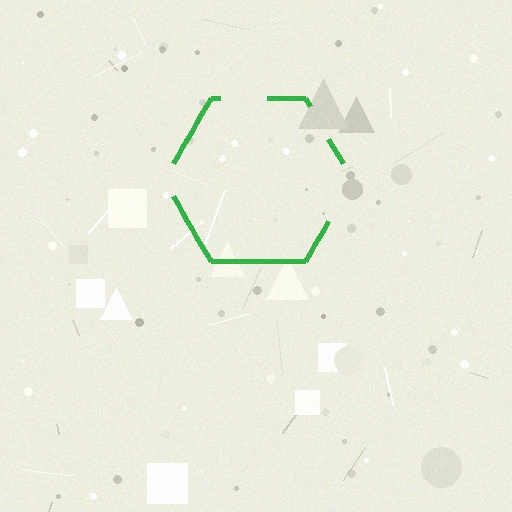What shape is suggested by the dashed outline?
The dashed outline suggests a hexagon.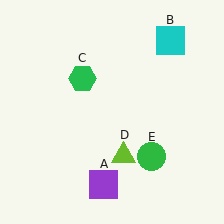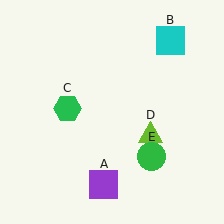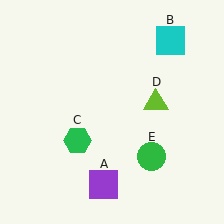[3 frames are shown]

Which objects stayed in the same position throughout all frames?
Purple square (object A) and cyan square (object B) and green circle (object E) remained stationary.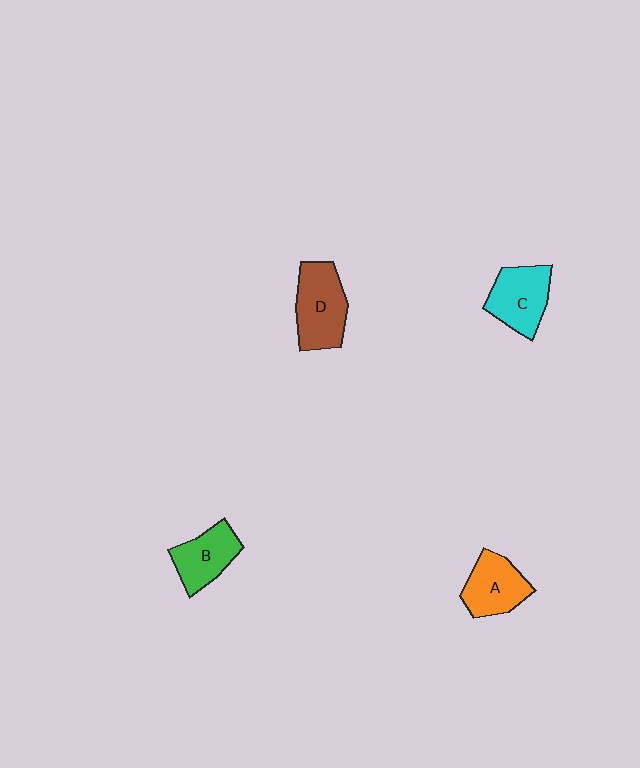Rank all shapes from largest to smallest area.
From largest to smallest: D (brown), C (cyan), A (orange), B (green).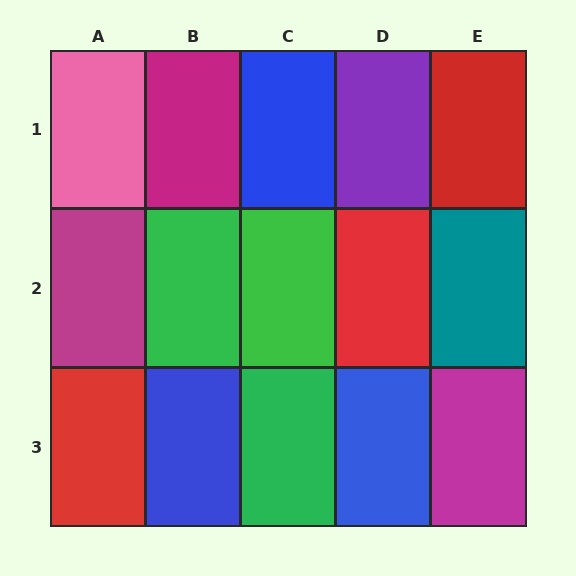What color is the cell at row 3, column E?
Magenta.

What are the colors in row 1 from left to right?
Pink, magenta, blue, purple, red.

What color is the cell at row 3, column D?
Blue.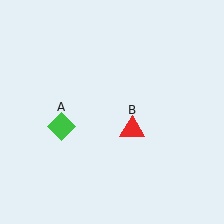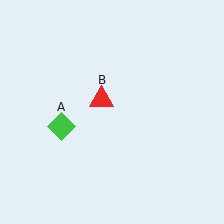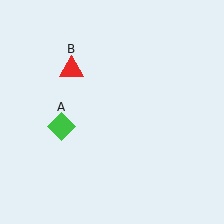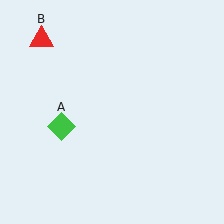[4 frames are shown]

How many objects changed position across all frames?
1 object changed position: red triangle (object B).